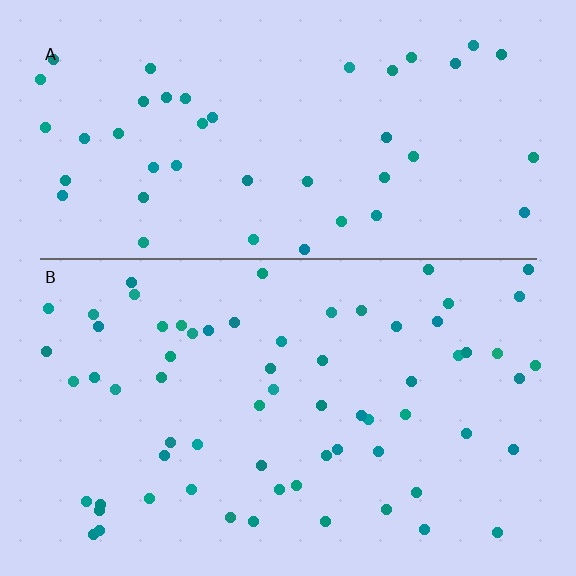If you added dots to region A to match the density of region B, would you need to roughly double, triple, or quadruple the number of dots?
Approximately double.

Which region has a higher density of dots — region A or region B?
B (the bottom).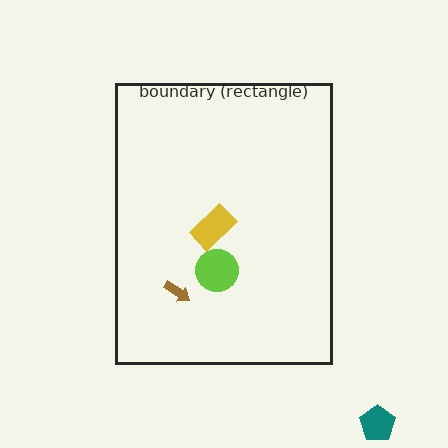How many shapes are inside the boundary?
3 inside, 1 outside.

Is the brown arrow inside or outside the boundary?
Inside.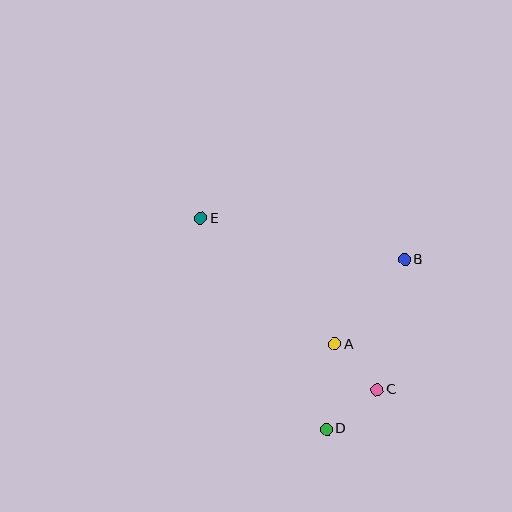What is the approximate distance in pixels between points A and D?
The distance between A and D is approximately 86 pixels.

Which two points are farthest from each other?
Points C and E are farthest from each other.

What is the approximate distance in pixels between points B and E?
The distance between B and E is approximately 208 pixels.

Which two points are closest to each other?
Points A and C are closest to each other.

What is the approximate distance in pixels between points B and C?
The distance between B and C is approximately 133 pixels.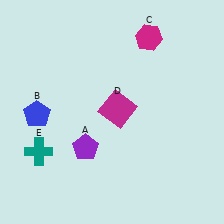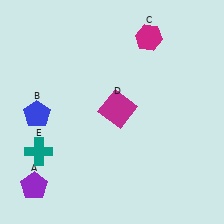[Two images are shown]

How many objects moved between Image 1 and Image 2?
1 object moved between the two images.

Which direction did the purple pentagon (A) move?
The purple pentagon (A) moved left.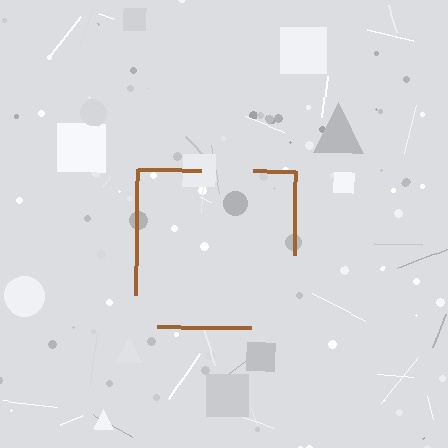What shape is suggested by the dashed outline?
The dashed outline suggests a square.